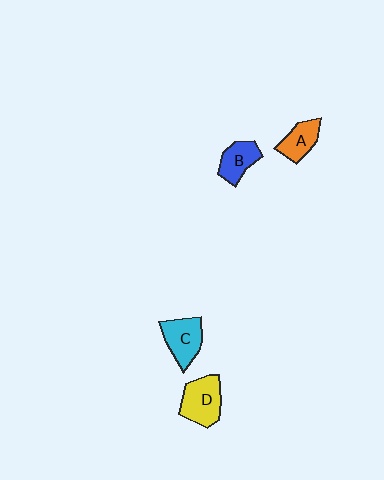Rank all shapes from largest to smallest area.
From largest to smallest: D (yellow), C (cyan), B (blue), A (orange).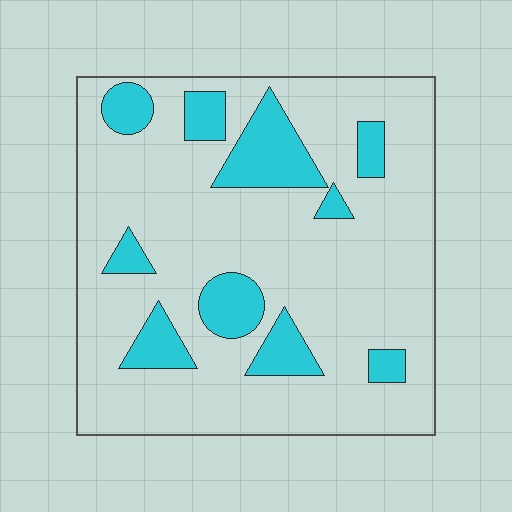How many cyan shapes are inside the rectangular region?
10.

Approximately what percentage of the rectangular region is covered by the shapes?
Approximately 20%.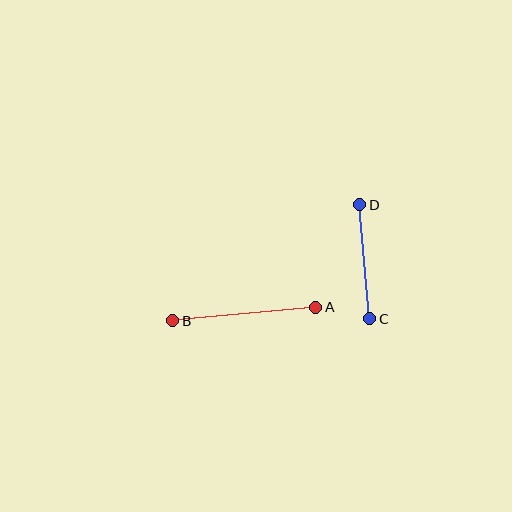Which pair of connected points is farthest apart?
Points A and B are farthest apart.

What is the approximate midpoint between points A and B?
The midpoint is at approximately (244, 314) pixels.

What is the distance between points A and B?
The distance is approximately 143 pixels.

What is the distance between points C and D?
The distance is approximately 114 pixels.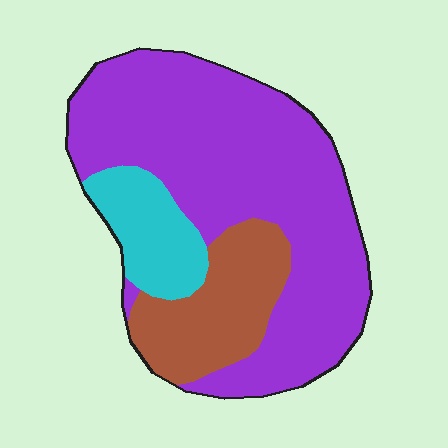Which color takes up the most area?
Purple, at roughly 65%.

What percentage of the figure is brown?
Brown covers around 20% of the figure.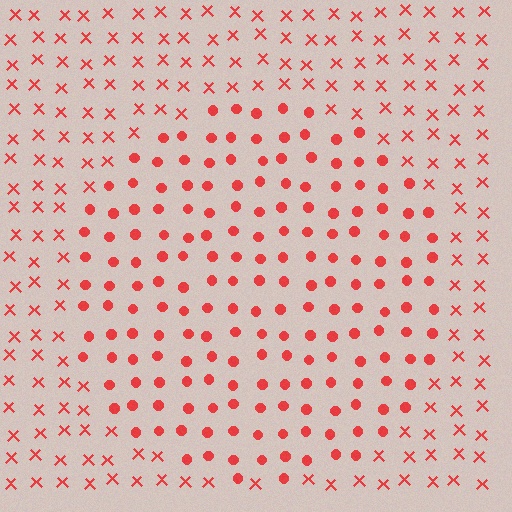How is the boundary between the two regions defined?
The boundary is defined by a change in element shape: circles inside vs. X marks outside. All elements share the same color and spacing.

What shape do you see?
I see a circle.